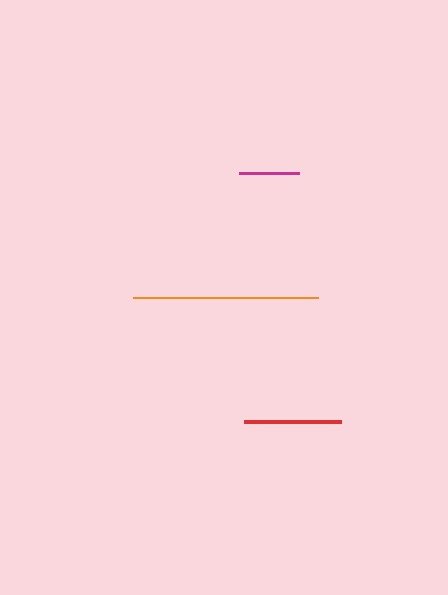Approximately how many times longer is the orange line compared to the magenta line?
The orange line is approximately 3.1 times the length of the magenta line.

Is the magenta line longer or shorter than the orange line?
The orange line is longer than the magenta line.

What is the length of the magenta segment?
The magenta segment is approximately 60 pixels long.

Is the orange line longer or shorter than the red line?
The orange line is longer than the red line.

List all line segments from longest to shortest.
From longest to shortest: orange, red, magenta.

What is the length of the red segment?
The red segment is approximately 97 pixels long.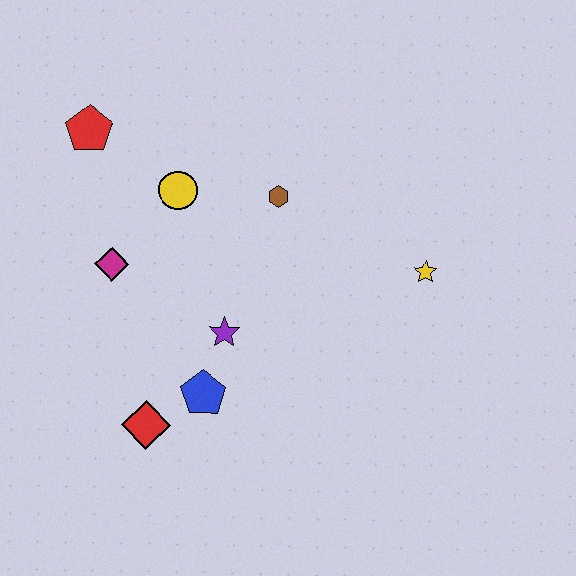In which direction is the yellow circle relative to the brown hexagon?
The yellow circle is to the left of the brown hexagon.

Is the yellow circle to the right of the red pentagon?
Yes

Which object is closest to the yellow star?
The brown hexagon is closest to the yellow star.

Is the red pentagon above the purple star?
Yes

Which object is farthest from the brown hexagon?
The red diamond is farthest from the brown hexagon.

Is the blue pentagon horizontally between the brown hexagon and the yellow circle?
Yes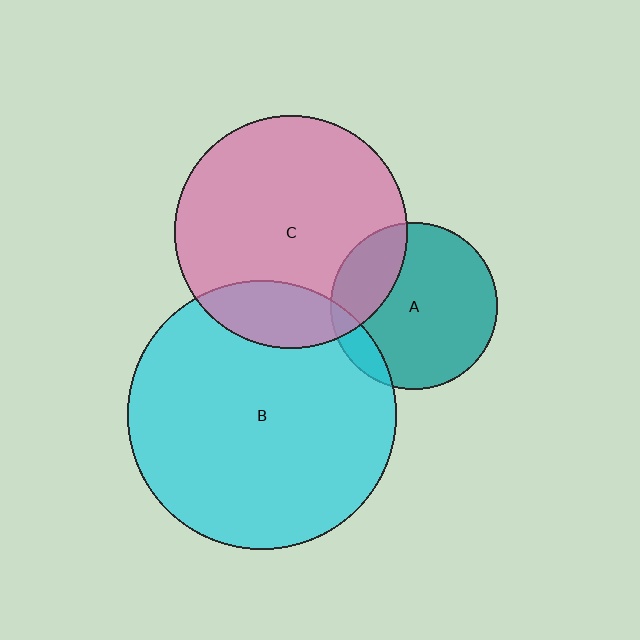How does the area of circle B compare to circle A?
Approximately 2.6 times.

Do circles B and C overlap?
Yes.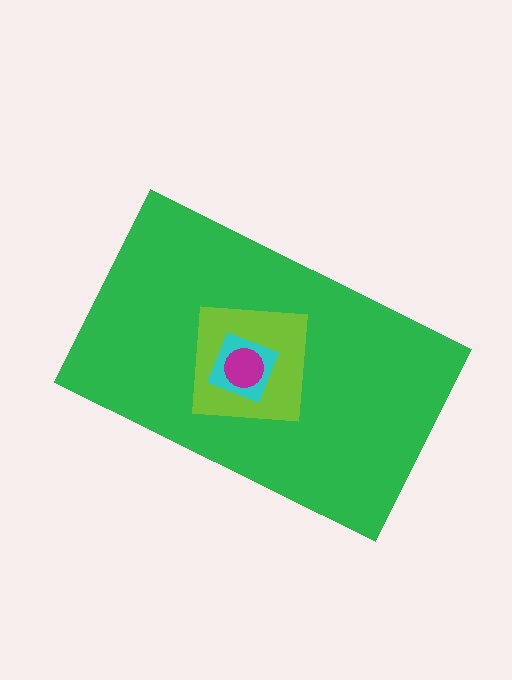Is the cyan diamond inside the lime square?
Yes.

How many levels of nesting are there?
4.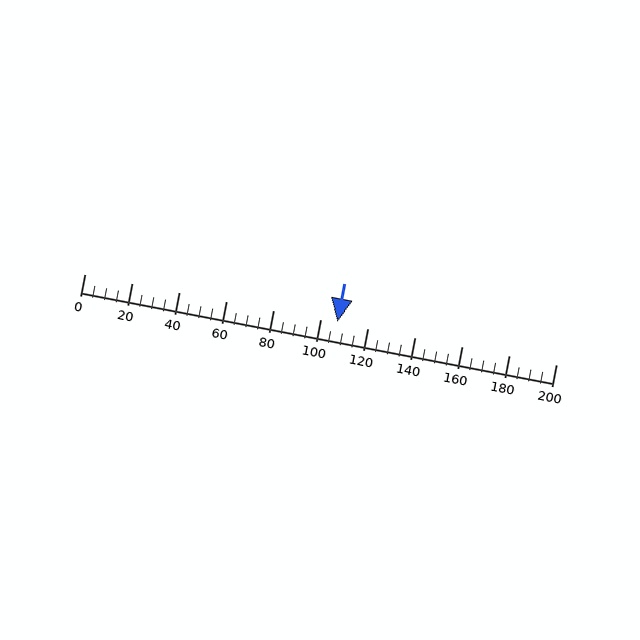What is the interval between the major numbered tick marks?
The major tick marks are spaced 20 units apart.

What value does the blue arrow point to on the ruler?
The blue arrow points to approximately 107.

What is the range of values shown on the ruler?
The ruler shows values from 0 to 200.